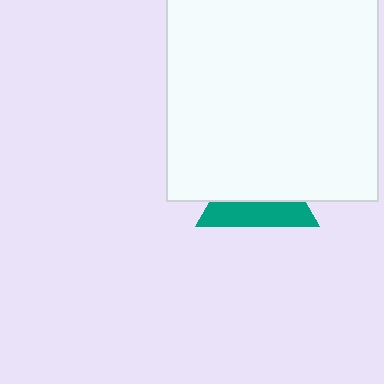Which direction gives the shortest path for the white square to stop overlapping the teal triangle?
Moving up gives the shortest separation.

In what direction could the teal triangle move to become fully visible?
The teal triangle could move down. That would shift it out from behind the white square entirely.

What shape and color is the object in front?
The object in front is a white square.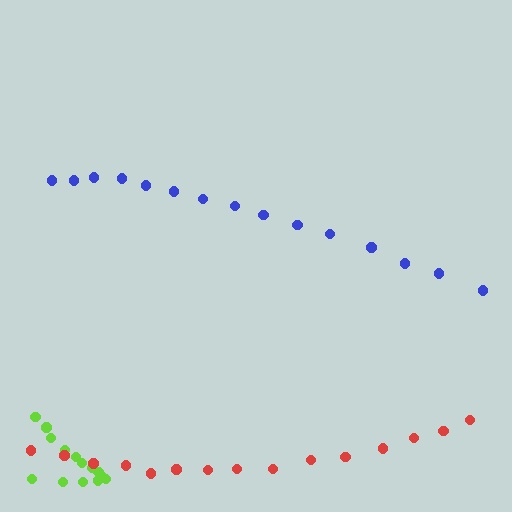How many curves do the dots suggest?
There are 3 distinct paths.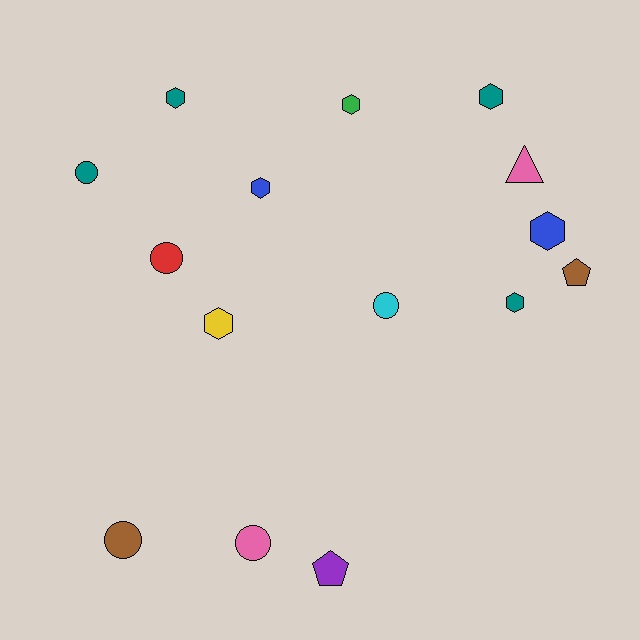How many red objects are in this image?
There is 1 red object.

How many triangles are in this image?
There is 1 triangle.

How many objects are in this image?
There are 15 objects.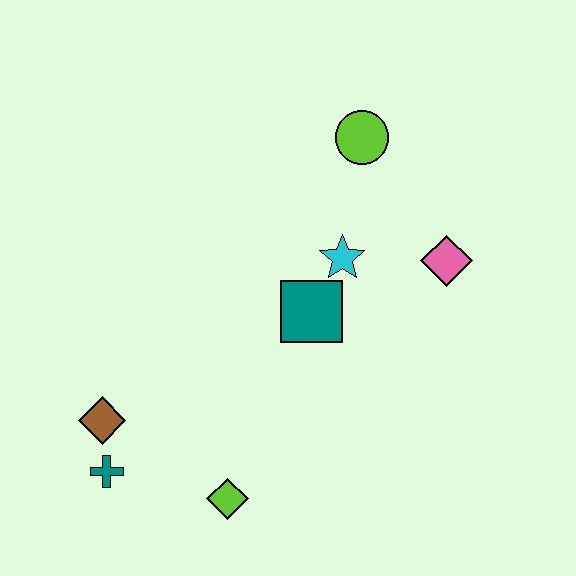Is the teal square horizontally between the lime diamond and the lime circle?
Yes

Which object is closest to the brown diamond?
The teal cross is closest to the brown diamond.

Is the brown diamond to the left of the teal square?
Yes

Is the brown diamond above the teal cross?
Yes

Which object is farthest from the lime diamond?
The lime circle is farthest from the lime diamond.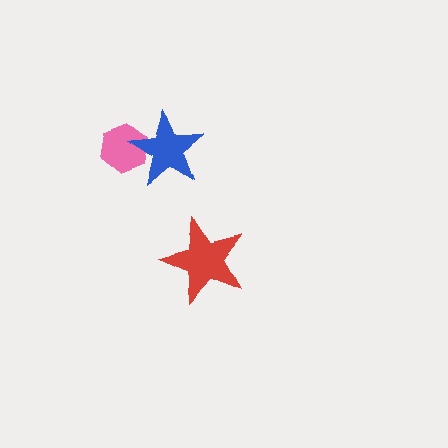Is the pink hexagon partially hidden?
Yes, it is partially covered by another shape.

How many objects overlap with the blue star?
1 object overlaps with the blue star.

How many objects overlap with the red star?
0 objects overlap with the red star.